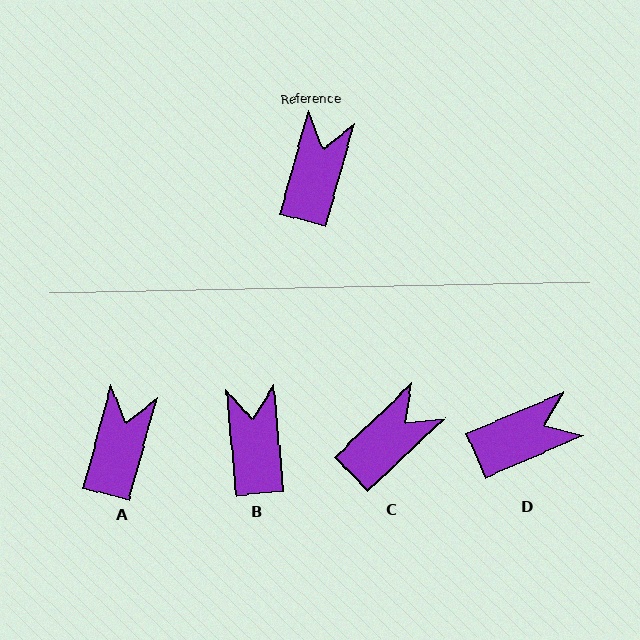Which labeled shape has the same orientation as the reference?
A.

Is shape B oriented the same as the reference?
No, it is off by about 21 degrees.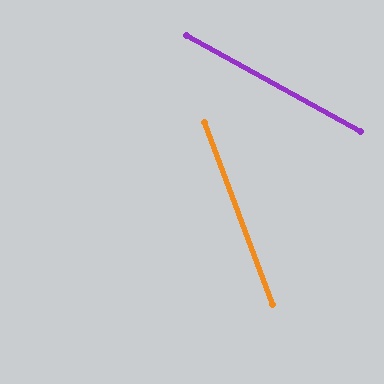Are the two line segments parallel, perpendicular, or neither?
Neither parallel nor perpendicular — they differ by about 40°.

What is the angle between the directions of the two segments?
Approximately 40 degrees.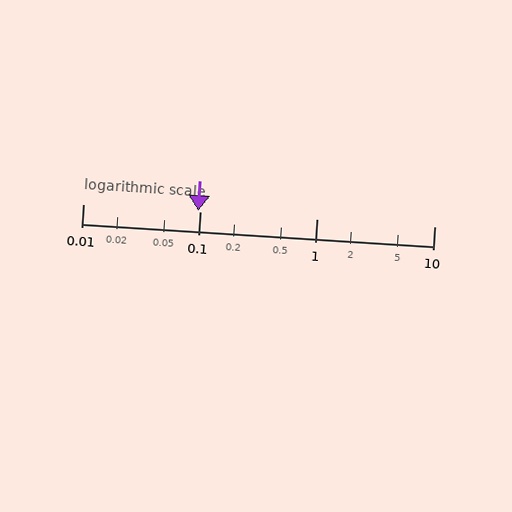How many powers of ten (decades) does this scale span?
The scale spans 3 decades, from 0.01 to 10.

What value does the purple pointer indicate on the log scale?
The pointer indicates approximately 0.096.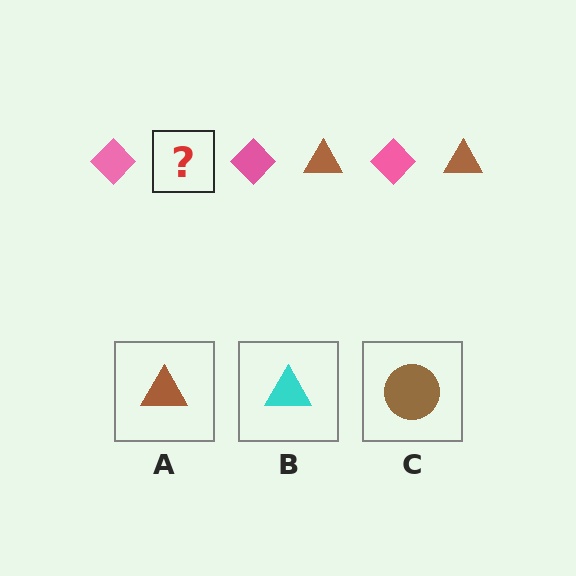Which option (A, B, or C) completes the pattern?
A.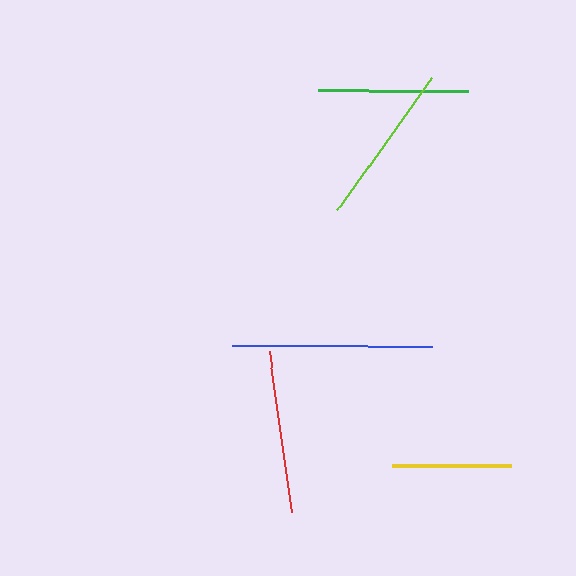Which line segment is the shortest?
The yellow line is the shortest at approximately 120 pixels.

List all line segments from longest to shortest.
From longest to shortest: blue, red, lime, green, yellow.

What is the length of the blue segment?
The blue segment is approximately 200 pixels long.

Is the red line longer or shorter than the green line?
The red line is longer than the green line.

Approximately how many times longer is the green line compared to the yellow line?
The green line is approximately 1.3 times the length of the yellow line.